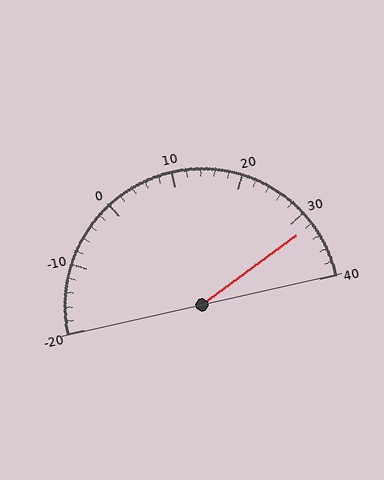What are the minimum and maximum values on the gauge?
The gauge ranges from -20 to 40.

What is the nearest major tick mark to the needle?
The nearest major tick mark is 30.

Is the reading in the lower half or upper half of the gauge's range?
The reading is in the upper half of the range (-20 to 40).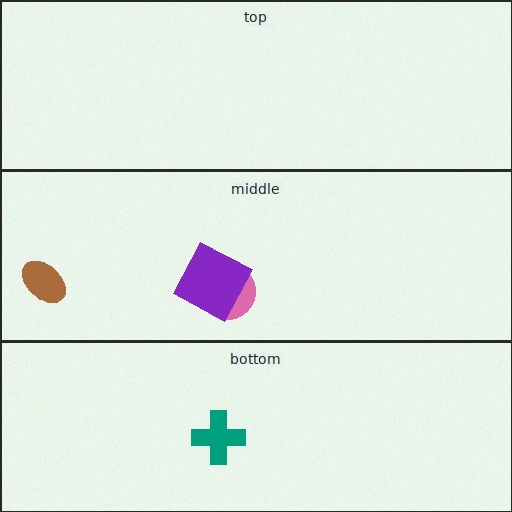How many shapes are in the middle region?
4.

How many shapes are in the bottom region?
1.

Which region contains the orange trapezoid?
The middle region.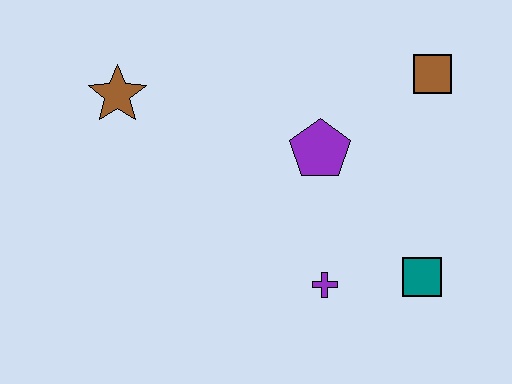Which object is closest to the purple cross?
The teal square is closest to the purple cross.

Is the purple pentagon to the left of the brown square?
Yes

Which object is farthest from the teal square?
The brown star is farthest from the teal square.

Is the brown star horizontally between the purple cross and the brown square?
No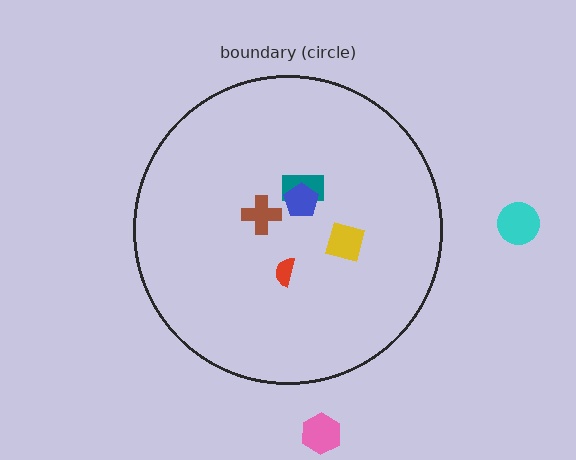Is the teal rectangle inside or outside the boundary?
Inside.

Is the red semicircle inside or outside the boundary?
Inside.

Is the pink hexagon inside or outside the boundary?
Outside.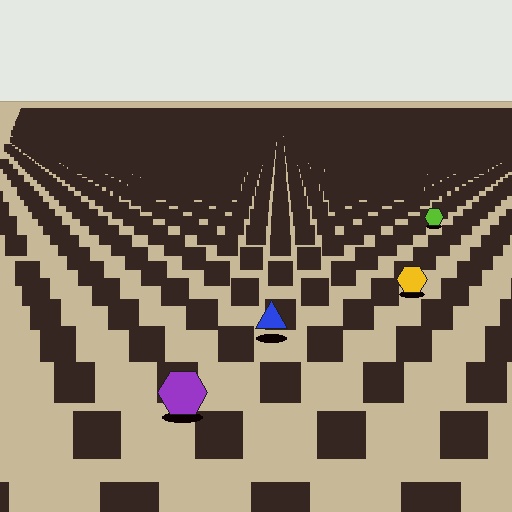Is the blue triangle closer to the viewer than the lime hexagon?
Yes. The blue triangle is closer — you can tell from the texture gradient: the ground texture is coarser near it.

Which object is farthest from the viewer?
The lime hexagon is farthest from the viewer. It appears smaller and the ground texture around it is denser.